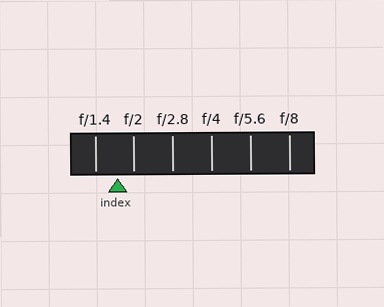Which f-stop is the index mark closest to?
The index mark is closest to f/2.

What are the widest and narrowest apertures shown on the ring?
The widest aperture shown is f/1.4 and the narrowest is f/8.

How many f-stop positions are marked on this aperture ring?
There are 6 f-stop positions marked.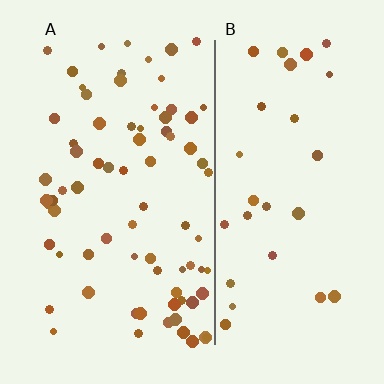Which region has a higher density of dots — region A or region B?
A (the left).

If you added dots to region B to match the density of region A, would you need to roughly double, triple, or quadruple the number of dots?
Approximately triple.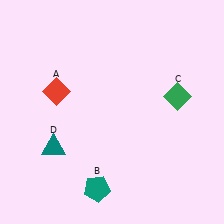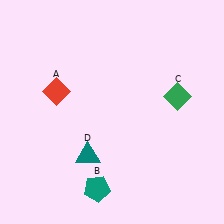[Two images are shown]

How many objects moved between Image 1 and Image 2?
1 object moved between the two images.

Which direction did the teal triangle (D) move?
The teal triangle (D) moved right.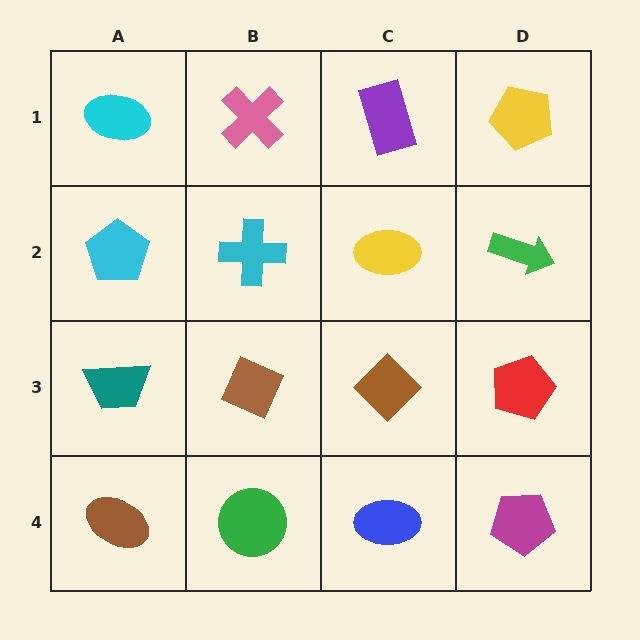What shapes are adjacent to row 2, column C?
A purple rectangle (row 1, column C), a brown diamond (row 3, column C), a cyan cross (row 2, column B), a green arrow (row 2, column D).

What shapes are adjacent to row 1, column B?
A cyan cross (row 2, column B), a cyan ellipse (row 1, column A), a purple rectangle (row 1, column C).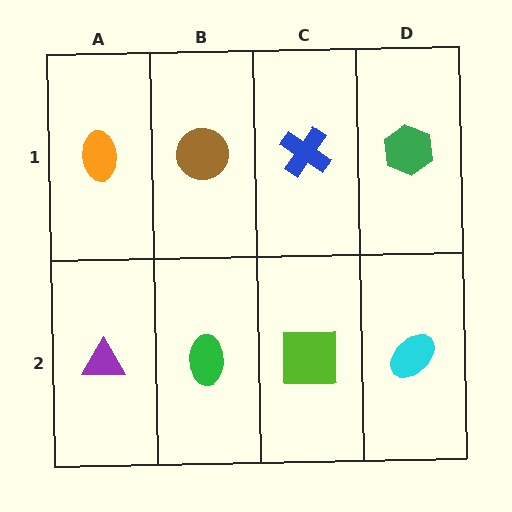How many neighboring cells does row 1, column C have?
3.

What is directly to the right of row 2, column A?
A green ellipse.